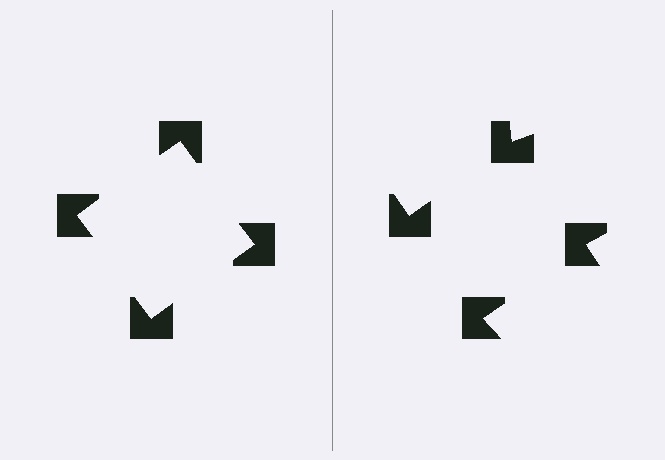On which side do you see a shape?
An illusory square appears on the left side. On the right side the wedge cuts are rotated, so no coherent shape forms.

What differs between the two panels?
The notched squares are positioned identically on both sides; only the wedge orientations differ. On the left they align to a square; on the right they are misaligned.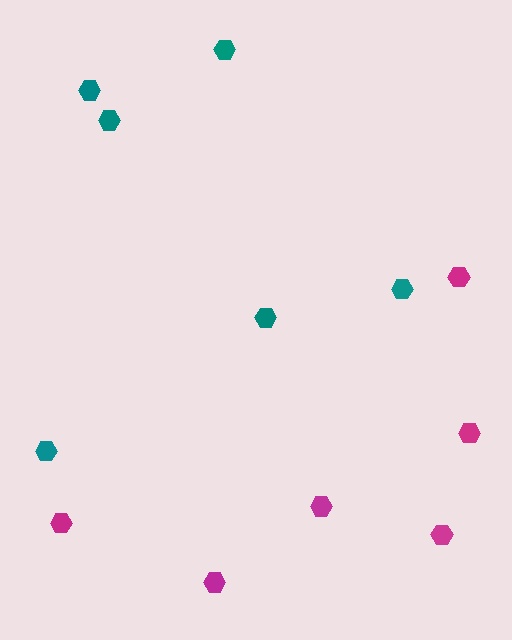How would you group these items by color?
There are 2 groups: one group of teal hexagons (6) and one group of magenta hexagons (6).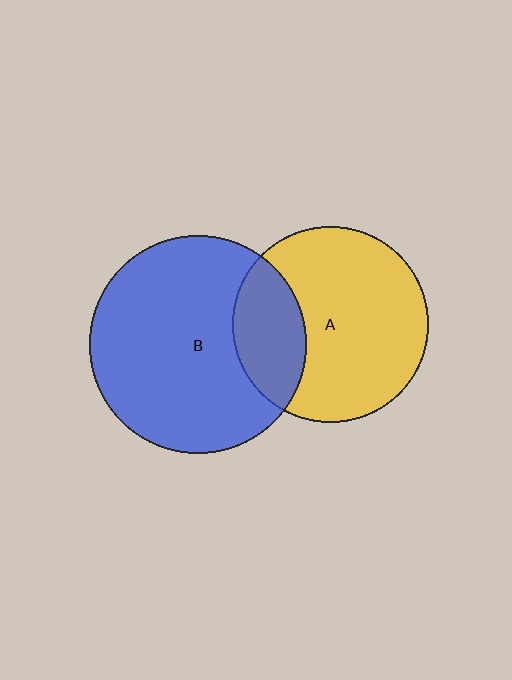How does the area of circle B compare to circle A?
Approximately 1.2 times.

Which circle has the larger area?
Circle B (blue).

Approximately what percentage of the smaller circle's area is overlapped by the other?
Approximately 25%.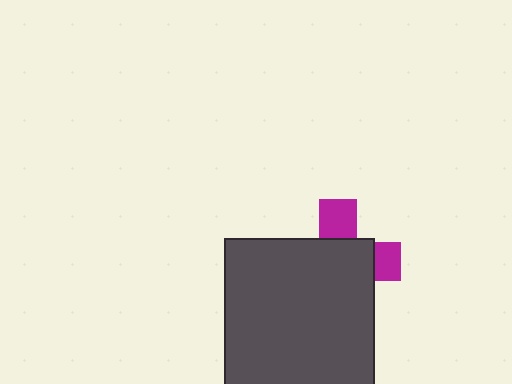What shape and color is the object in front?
The object in front is a dark gray square.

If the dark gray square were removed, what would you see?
You would see the complete magenta cross.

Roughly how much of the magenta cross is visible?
A small part of it is visible (roughly 30%).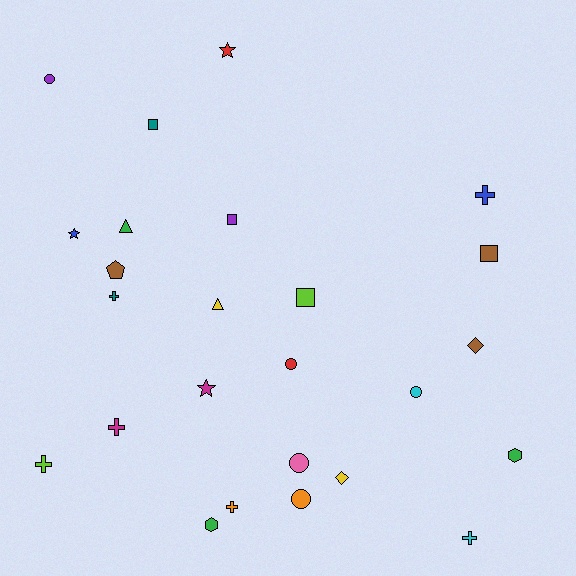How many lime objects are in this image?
There are 2 lime objects.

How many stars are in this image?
There are 3 stars.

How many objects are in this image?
There are 25 objects.